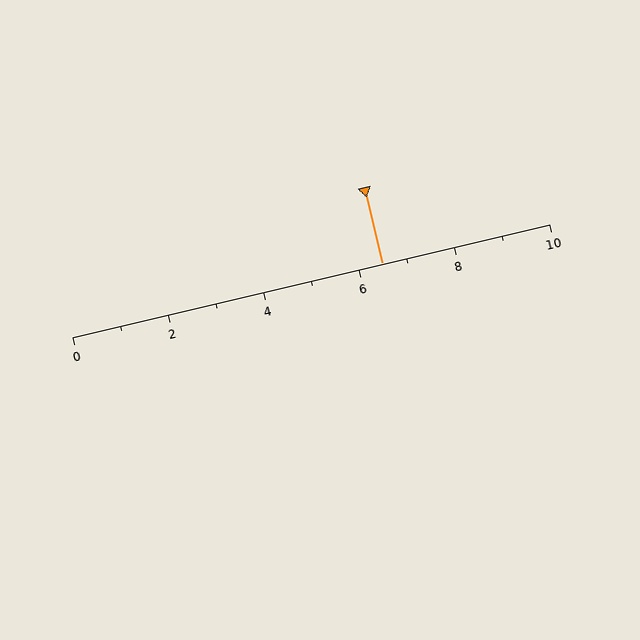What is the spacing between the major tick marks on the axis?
The major ticks are spaced 2 apart.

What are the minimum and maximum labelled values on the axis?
The axis runs from 0 to 10.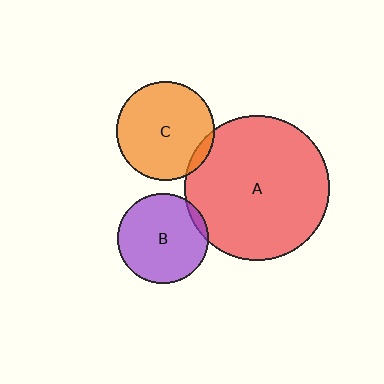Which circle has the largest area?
Circle A (red).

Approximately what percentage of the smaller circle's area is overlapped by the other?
Approximately 5%.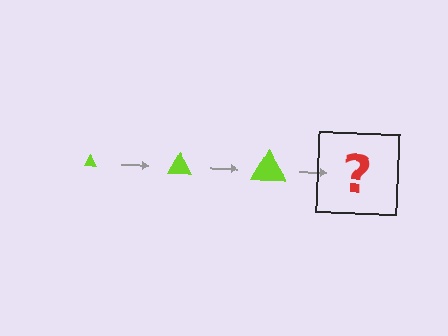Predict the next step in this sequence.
The next step is a lime triangle, larger than the previous one.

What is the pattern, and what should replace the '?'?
The pattern is that the triangle gets progressively larger each step. The '?' should be a lime triangle, larger than the previous one.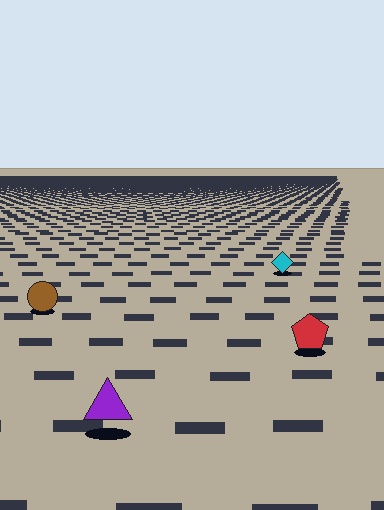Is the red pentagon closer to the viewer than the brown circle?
Yes. The red pentagon is closer — you can tell from the texture gradient: the ground texture is coarser near it.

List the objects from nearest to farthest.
From nearest to farthest: the purple triangle, the red pentagon, the brown circle, the cyan diamond.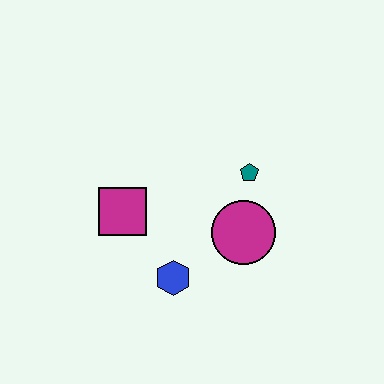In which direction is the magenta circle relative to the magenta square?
The magenta circle is to the right of the magenta square.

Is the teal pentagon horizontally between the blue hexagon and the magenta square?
No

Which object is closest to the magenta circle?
The teal pentagon is closest to the magenta circle.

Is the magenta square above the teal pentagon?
No